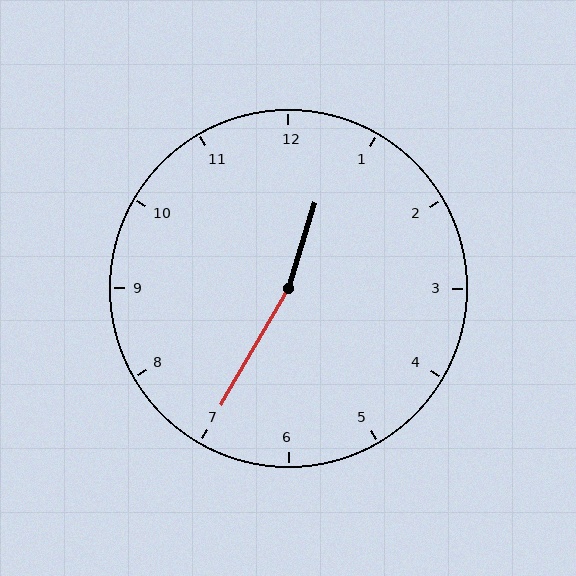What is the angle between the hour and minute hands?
Approximately 168 degrees.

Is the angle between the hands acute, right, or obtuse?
It is obtuse.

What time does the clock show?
12:35.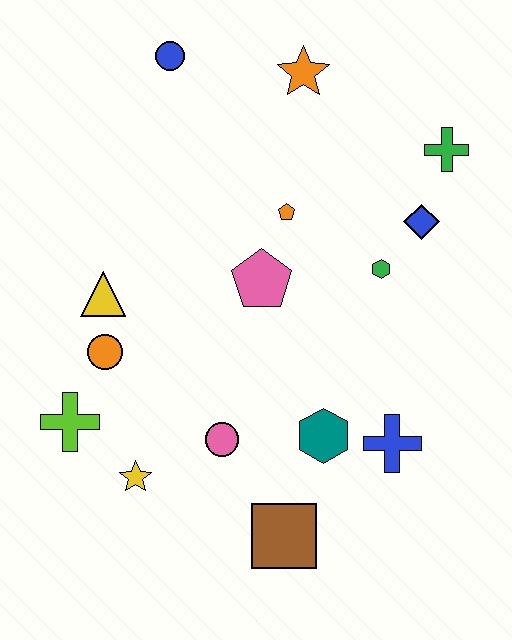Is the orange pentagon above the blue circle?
No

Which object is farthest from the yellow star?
The green cross is farthest from the yellow star.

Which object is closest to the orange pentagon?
The pink pentagon is closest to the orange pentagon.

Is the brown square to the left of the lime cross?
No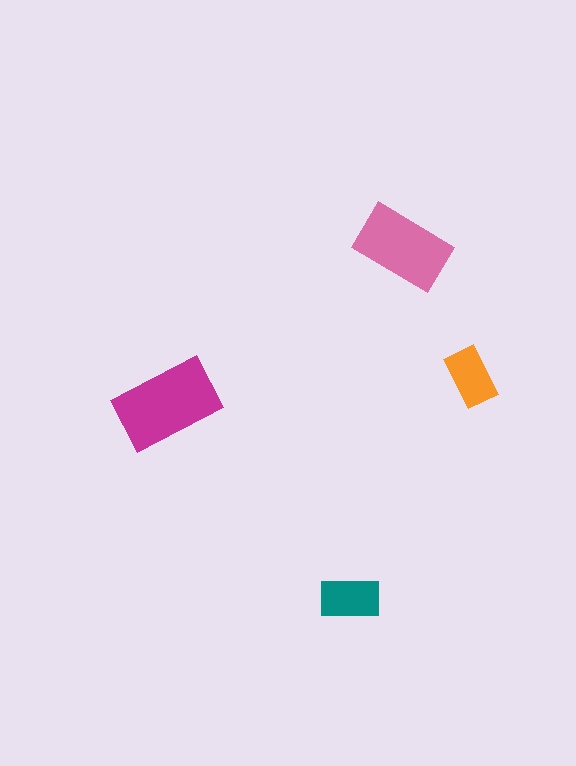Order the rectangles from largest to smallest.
the magenta one, the pink one, the teal one, the orange one.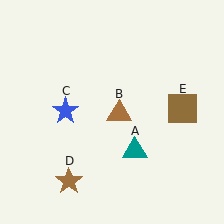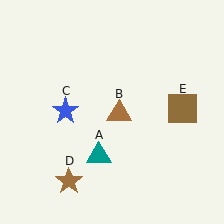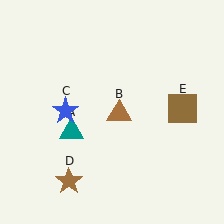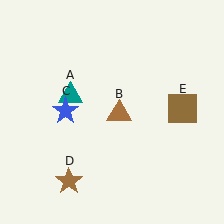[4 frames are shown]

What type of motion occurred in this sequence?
The teal triangle (object A) rotated clockwise around the center of the scene.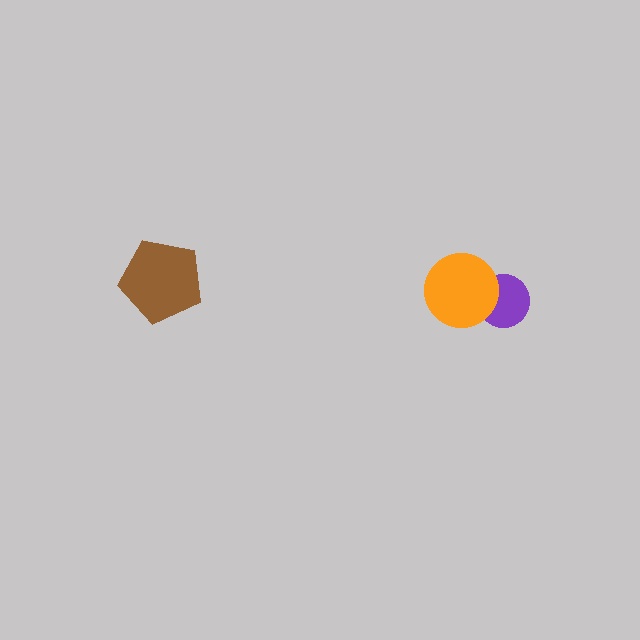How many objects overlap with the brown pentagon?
0 objects overlap with the brown pentagon.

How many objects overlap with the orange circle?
1 object overlaps with the orange circle.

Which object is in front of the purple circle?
The orange circle is in front of the purple circle.